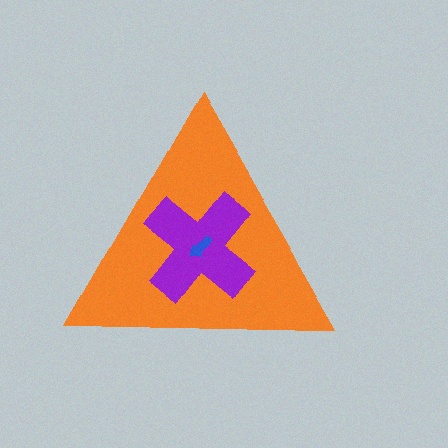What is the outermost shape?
The orange triangle.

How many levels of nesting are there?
3.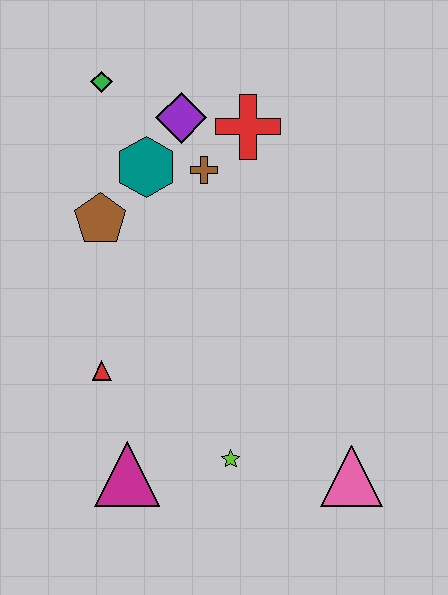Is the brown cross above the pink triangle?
Yes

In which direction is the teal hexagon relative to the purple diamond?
The teal hexagon is below the purple diamond.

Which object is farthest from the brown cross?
The pink triangle is farthest from the brown cross.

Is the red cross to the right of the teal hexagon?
Yes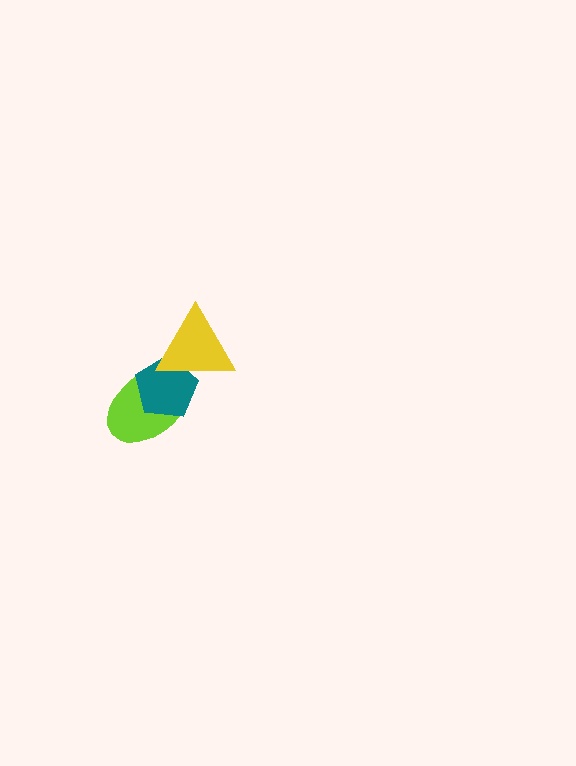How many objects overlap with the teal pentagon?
2 objects overlap with the teal pentagon.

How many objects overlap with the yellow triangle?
2 objects overlap with the yellow triangle.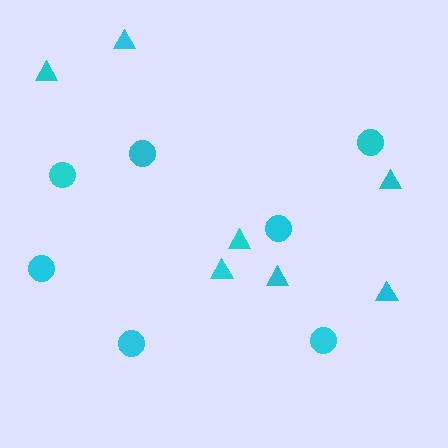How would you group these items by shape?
There are 2 groups: one group of triangles (7) and one group of circles (7).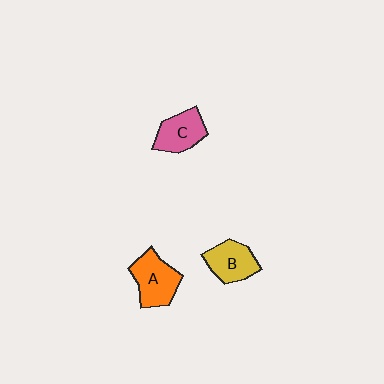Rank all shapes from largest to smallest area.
From largest to smallest: A (orange), B (yellow), C (pink).